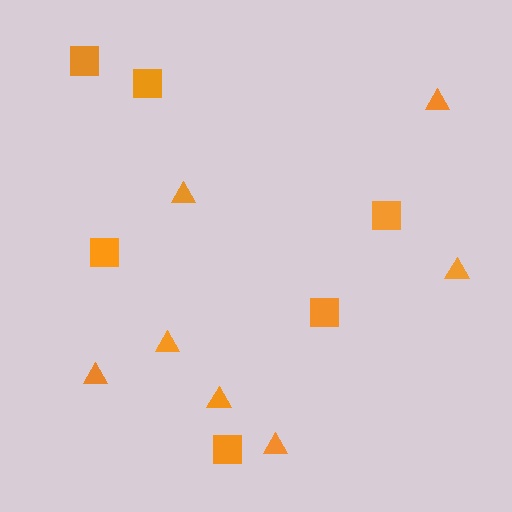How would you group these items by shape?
There are 2 groups: one group of triangles (7) and one group of squares (6).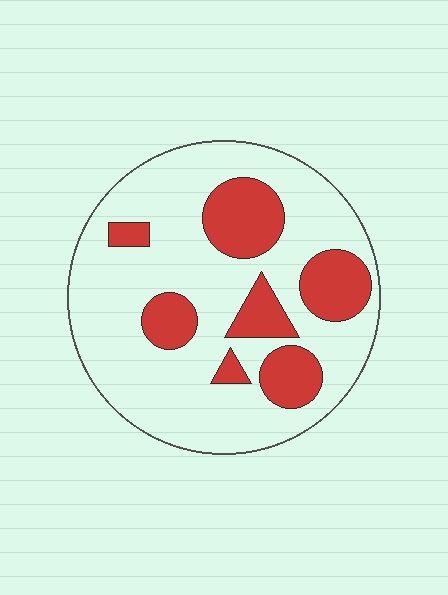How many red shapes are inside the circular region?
7.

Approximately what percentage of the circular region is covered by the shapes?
Approximately 25%.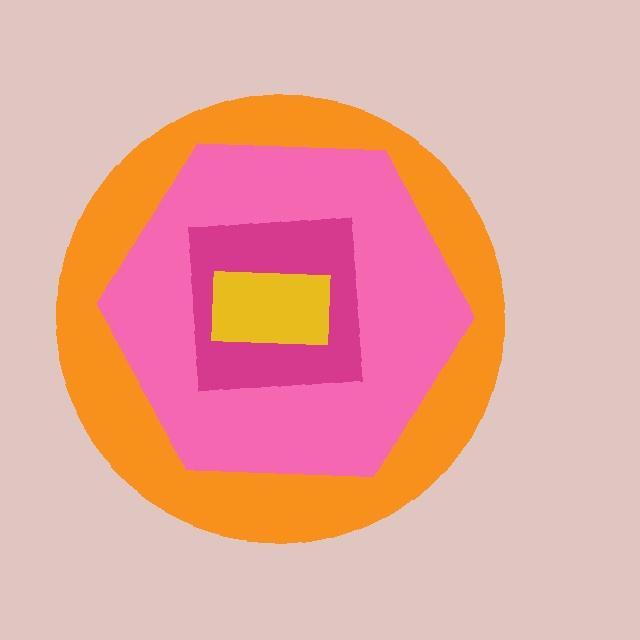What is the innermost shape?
The yellow rectangle.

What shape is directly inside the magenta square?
The yellow rectangle.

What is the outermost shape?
The orange circle.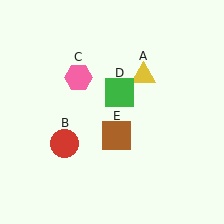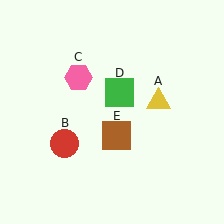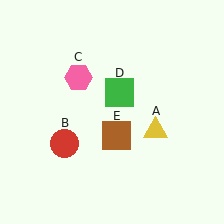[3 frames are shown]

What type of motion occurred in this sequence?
The yellow triangle (object A) rotated clockwise around the center of the scene.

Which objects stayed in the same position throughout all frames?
Red circle (object B) and pink hexagon (object C) and green square (object D) and brown square (object E) remained stationary.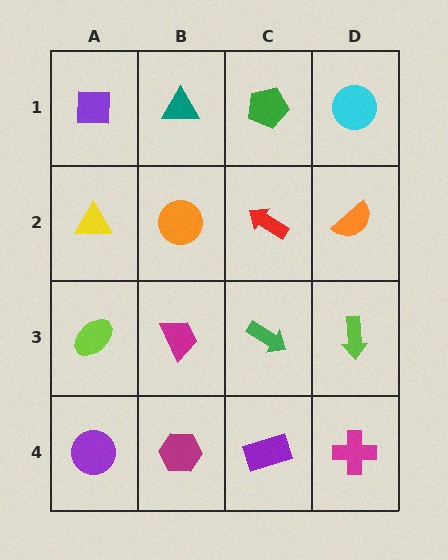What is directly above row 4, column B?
A magenta trapezoid.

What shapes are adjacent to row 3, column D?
An orange semicircle (row 2, column D), a magenta cross (row 4, column D), a green arrow (row 3, column C).